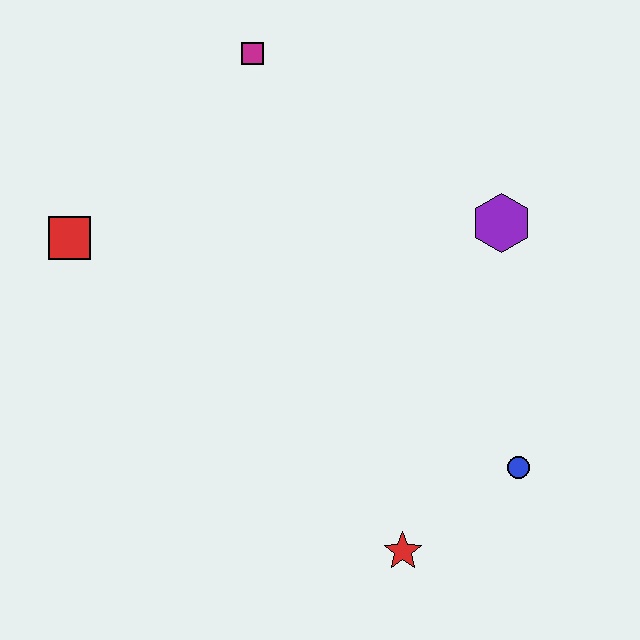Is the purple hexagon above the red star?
Yes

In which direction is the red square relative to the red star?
The red square is to the left of the red star.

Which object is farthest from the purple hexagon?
The red square is farthest from the purple hexagon.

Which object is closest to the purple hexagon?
The blue circle is closest to the purple hexagon.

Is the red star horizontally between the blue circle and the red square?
Yes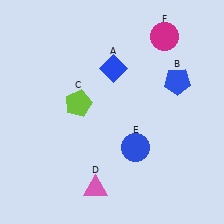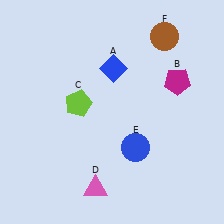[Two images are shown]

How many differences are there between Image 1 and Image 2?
There are 2 differences between the two images.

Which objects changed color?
B changed from blue to magenta. F changed from magenta to brown.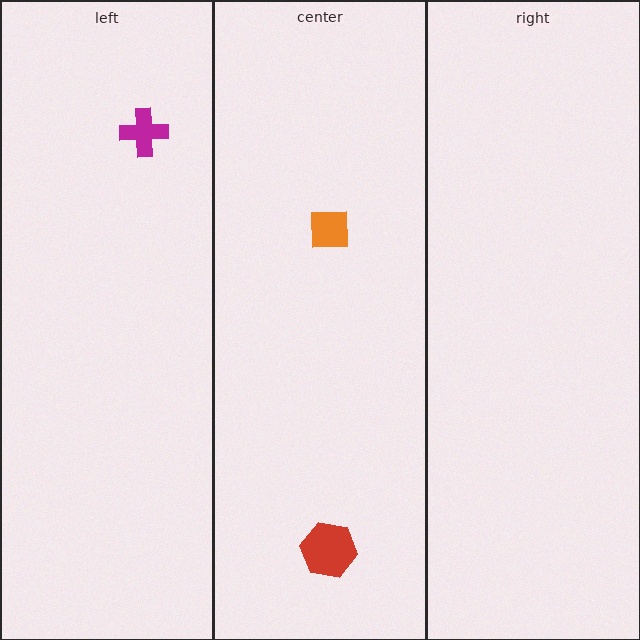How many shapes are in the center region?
2.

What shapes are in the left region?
The magenta cross.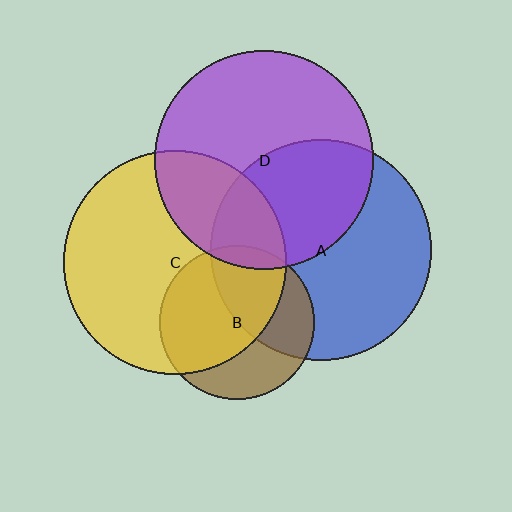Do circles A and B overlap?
Yes.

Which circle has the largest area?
Circle C (yellow).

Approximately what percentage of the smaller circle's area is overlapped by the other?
Approximately 40%.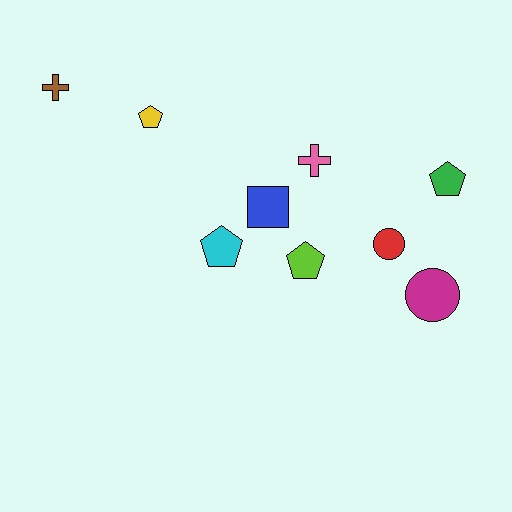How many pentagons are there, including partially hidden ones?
There are 4 pentagons.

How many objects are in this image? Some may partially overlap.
There are 9 objects.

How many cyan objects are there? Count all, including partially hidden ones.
There is 1 cyan object.